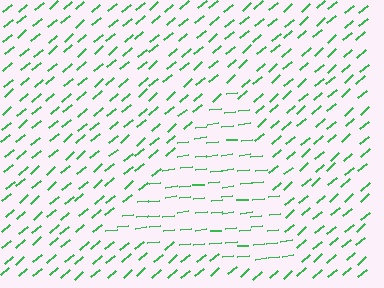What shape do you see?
I see a triangle.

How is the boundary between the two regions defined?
The boundary is defined purely by a change in line orientation (approximately 35 degrees difference). All lines are the same color and thickness.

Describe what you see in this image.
The image is filled with small green line segments. A triangle region in the image has lines oriented differently from the surrounding lines, creating a visible texture boundary.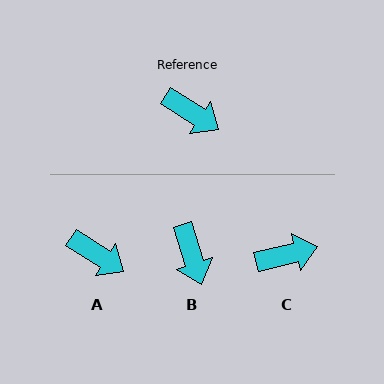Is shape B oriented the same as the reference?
No, it is off by about 40 degrees.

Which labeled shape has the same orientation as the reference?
A.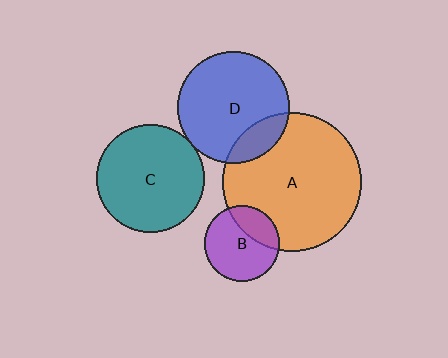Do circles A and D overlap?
Yes.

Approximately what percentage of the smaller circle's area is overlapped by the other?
Approximately 15%.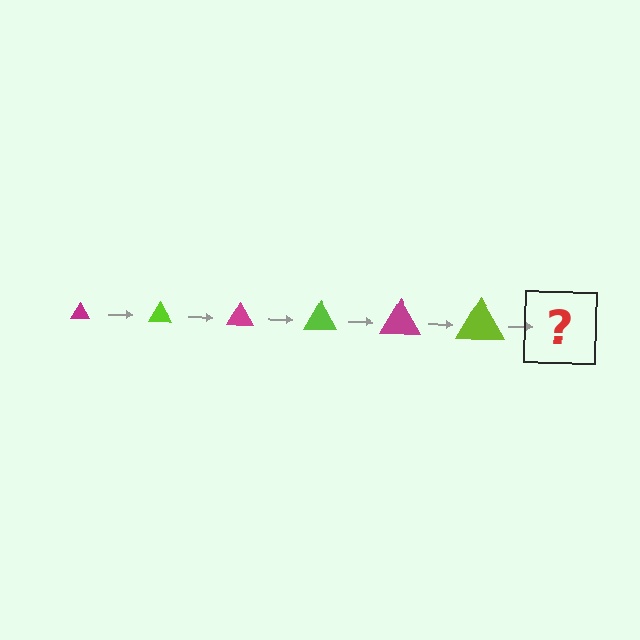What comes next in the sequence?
The next element should be a magenta triangle, larger than the previous one.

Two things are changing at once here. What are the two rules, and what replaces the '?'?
The two rules are that the triangle grows larger each step and the color cycles through magenta and lime. The '?' should be a magenta triangle, larger than the previous one.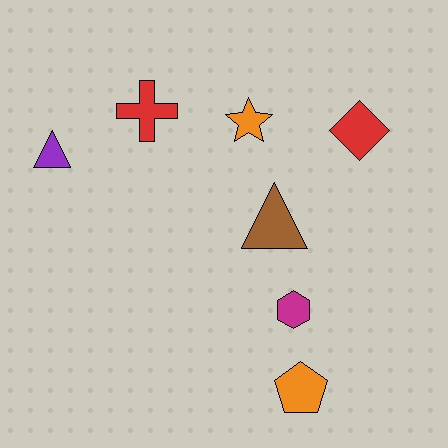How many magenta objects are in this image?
There is 1 magenta object.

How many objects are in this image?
There are 7 objects.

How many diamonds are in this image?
There is 1 diamond.